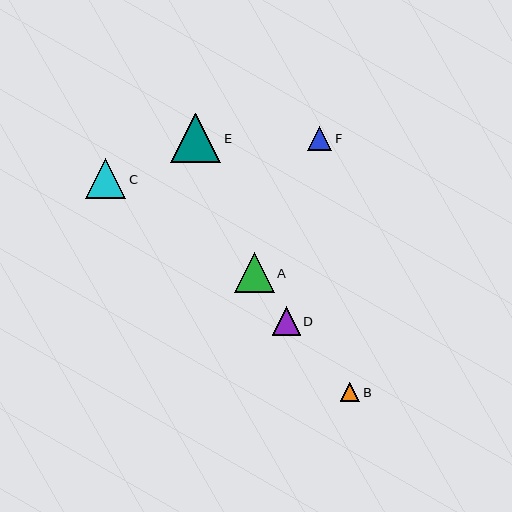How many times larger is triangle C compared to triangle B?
Triangle C is approximately 2.1 times the size of triangle B.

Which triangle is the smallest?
Triangle B is the smallest with a size of approximately 19 pixels.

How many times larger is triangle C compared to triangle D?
Triangle C is approximately 1.4 times the size of triangle D.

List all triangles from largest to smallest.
From largest to smallest: E, A, C, D, F, B.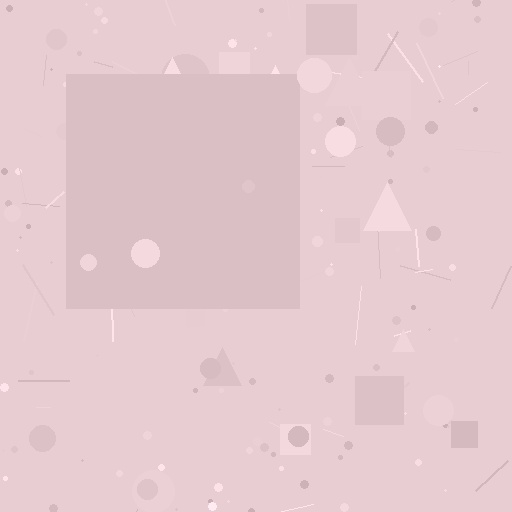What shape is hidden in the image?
A square is hidden in the image.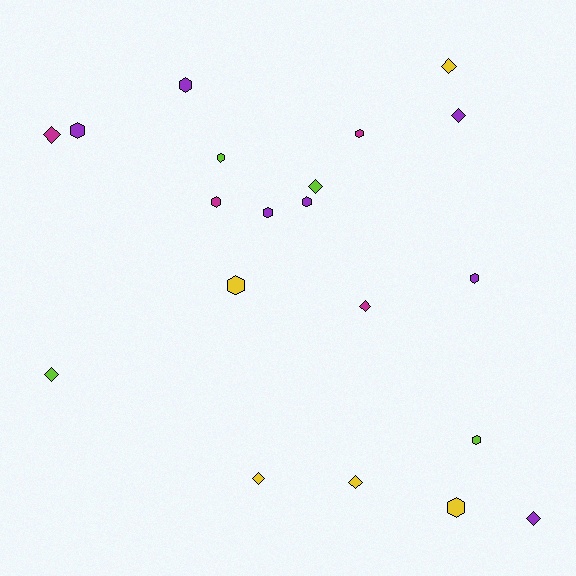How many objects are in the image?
There are 20 objects.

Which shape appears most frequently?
Hexagon, with 11 objects.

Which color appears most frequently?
Purple, with 7 objects.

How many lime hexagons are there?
There are 2 lime hexagons.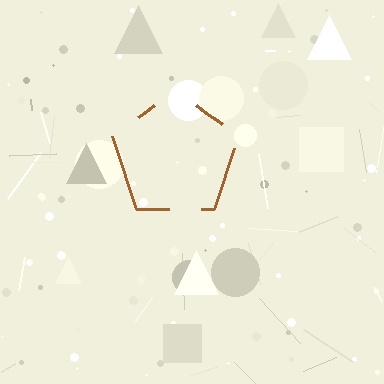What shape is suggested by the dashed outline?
The dashed outline suggests a pentagon.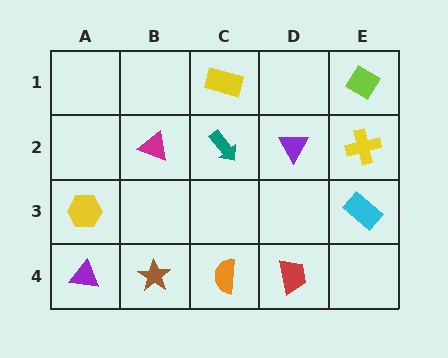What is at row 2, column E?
A yellow cross.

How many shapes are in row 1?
2 shapes.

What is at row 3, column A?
A yellow hexagon.